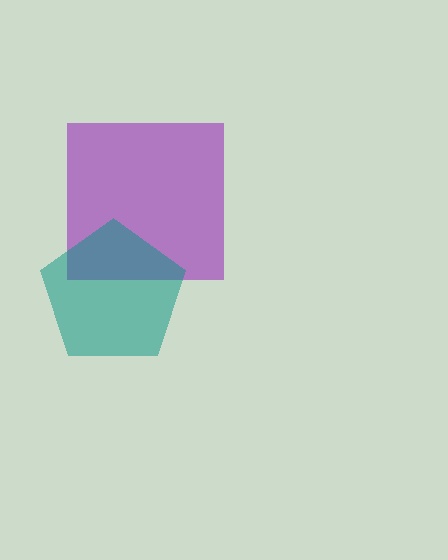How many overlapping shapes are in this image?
There are 2 overlapping shapes in the image.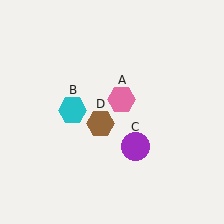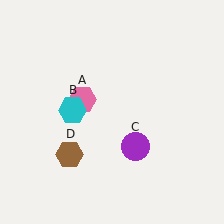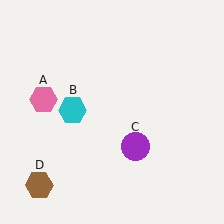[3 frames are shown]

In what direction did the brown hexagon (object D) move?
The brown hexagon (object D) moved down and to the left.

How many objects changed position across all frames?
2 objects changed position: pink hexagon (object A), brown hexagon (object D).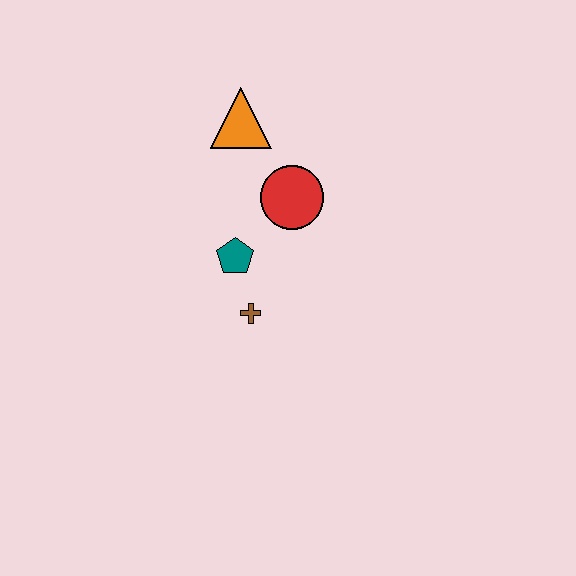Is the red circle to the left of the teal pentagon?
No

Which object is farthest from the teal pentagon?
The orange triangle is farthest from the teal pentagon.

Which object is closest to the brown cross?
The teal pentagon is closest to the brown cross.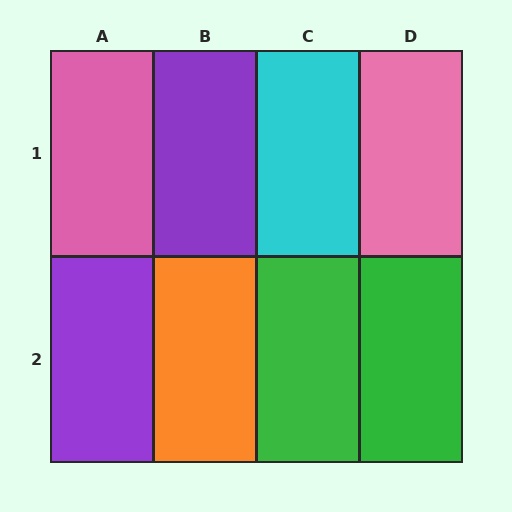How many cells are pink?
2 cells are pink.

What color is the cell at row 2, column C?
Green.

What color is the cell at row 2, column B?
Orange.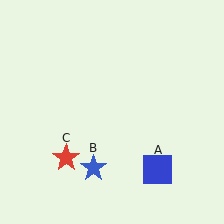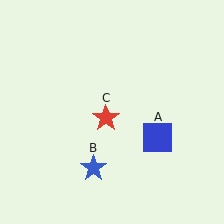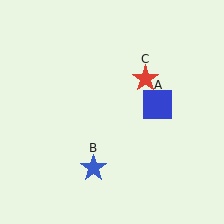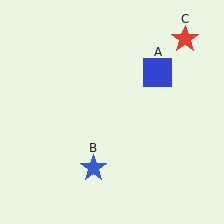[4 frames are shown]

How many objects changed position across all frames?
2 objects changed position: blue square (object A), red star (object C).